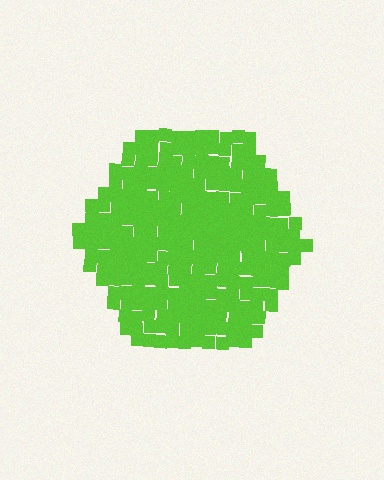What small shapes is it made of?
It is made of small squares.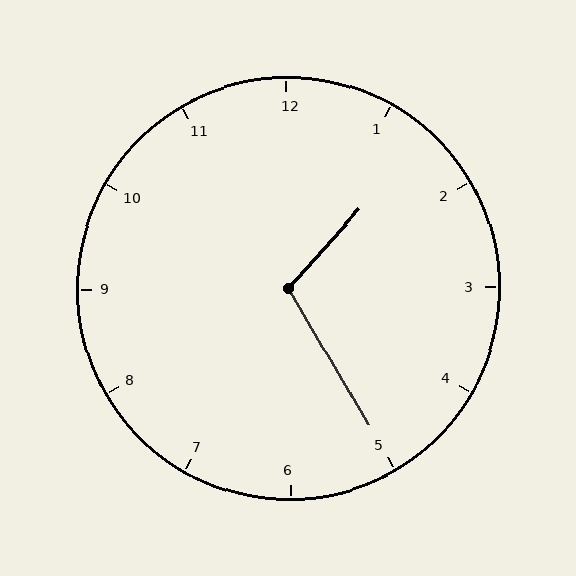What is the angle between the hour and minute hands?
Approximately 108 degrees.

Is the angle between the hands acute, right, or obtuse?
It is obtuse.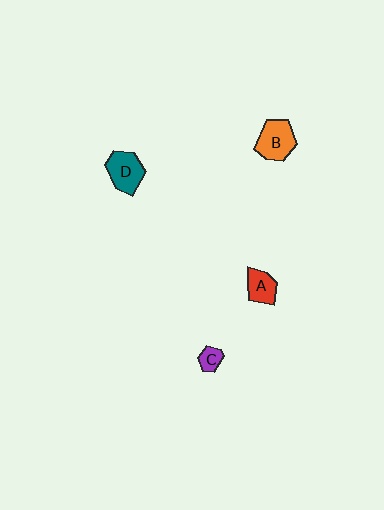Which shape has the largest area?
Shape B (orange).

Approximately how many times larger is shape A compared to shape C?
Approximately 1.8 times.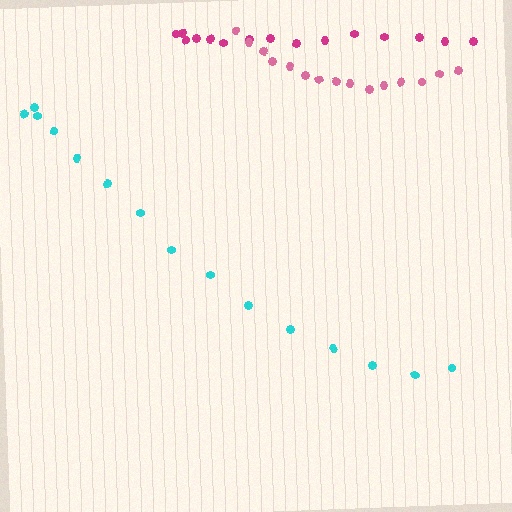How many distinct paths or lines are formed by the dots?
There are 3 distinct paths.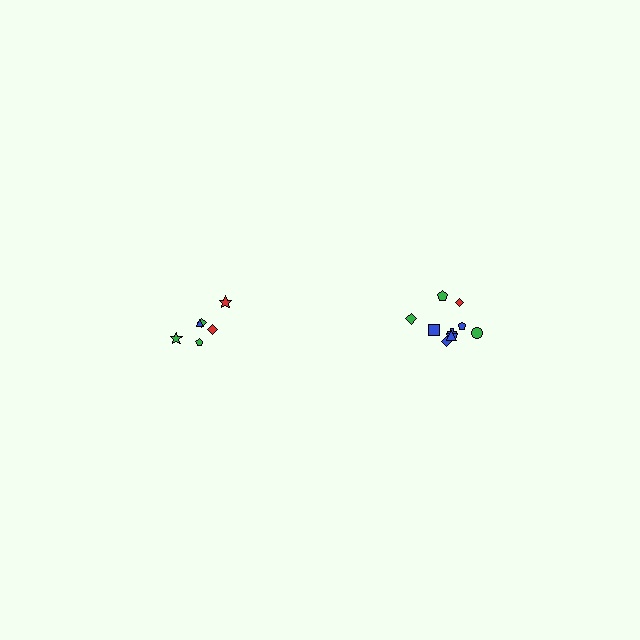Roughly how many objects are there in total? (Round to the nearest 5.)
Roughly 15 objects in total.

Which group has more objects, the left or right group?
The right group.